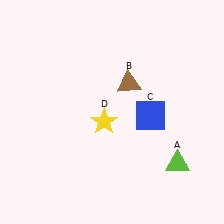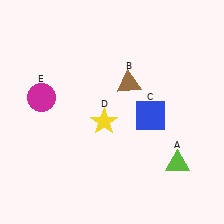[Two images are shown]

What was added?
A magenta circle (E) was added in Image 2.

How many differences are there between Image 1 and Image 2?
There is 1 difference between the two images.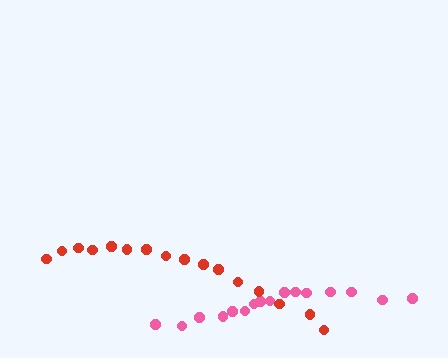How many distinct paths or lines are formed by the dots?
There are 2 distinct paths.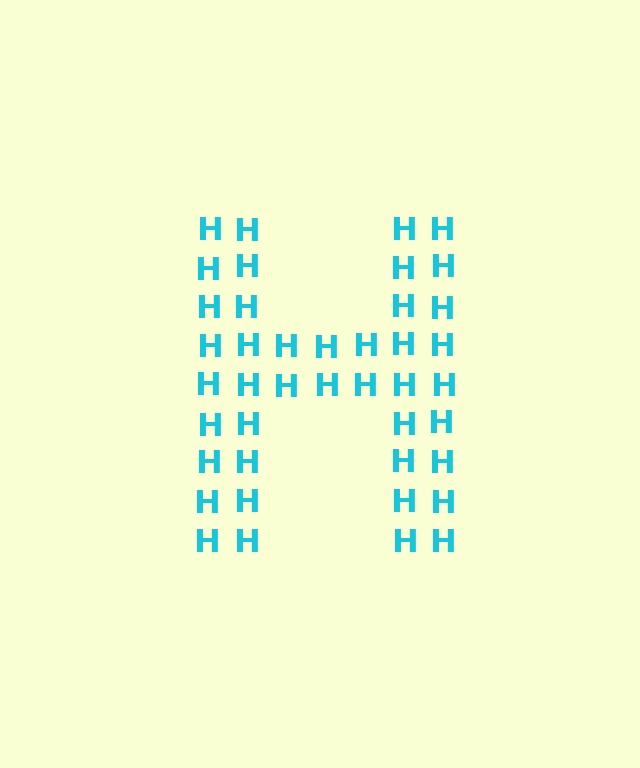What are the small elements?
The small elements are letter H's.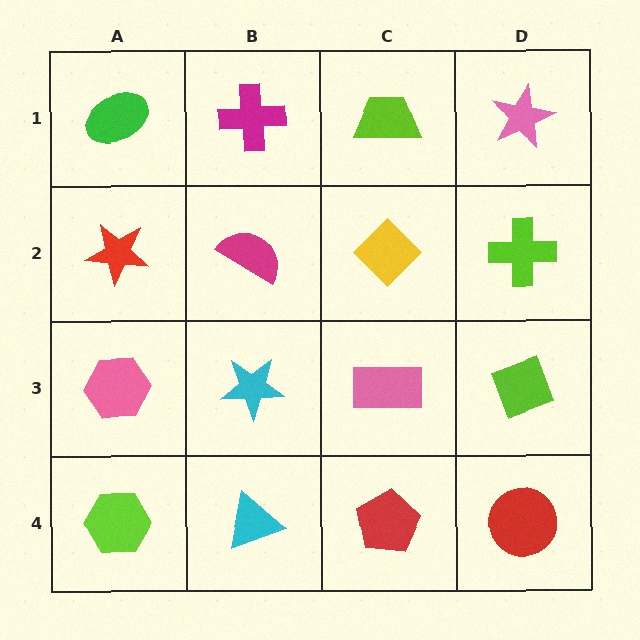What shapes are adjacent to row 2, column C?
A lime trapezoid (row 1, column C), a pink rectangle (row 3, column C), a magenta semicircle (row 2, column B), a lime cross (row 2, column D).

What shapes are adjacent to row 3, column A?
A red star (row 2, column A), a lime hexagon (row 4, column A), a cyan star (row 3, column B).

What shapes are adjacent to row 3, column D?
A lime cross (row 2, column D), a red circle (row 4, column D), a pink rectangle (row 3, column C).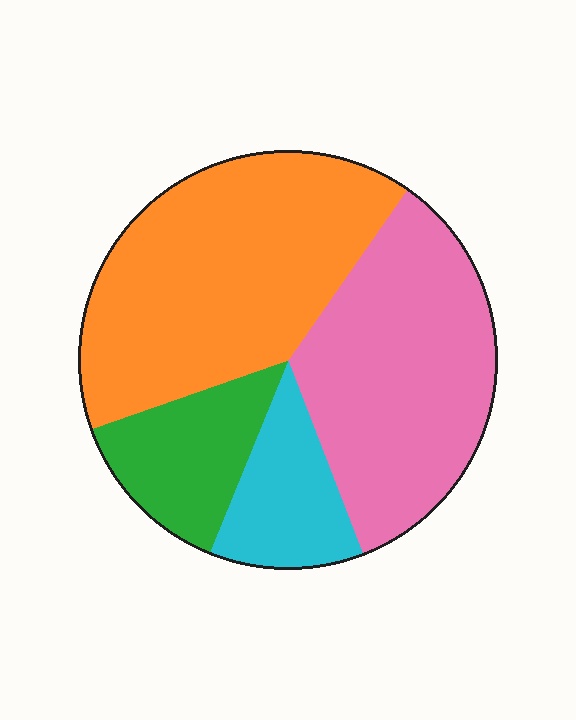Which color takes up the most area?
Orange, at roughly 40%.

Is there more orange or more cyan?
Orange.